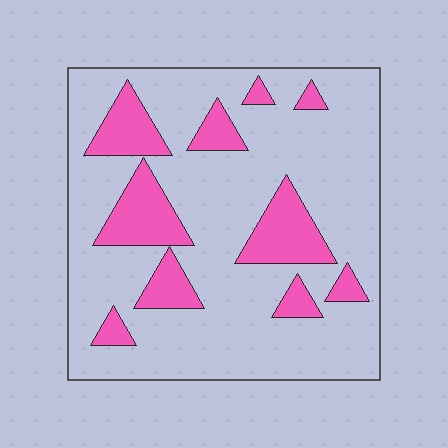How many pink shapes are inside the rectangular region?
10.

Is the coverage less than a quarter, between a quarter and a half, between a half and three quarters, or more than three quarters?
Less than a quarter.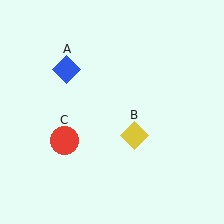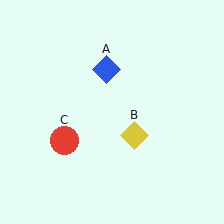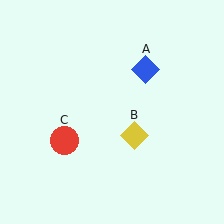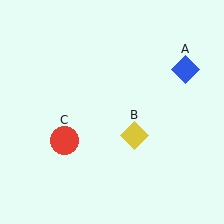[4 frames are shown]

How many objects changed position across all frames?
1 object changed position: blue diamond (object A).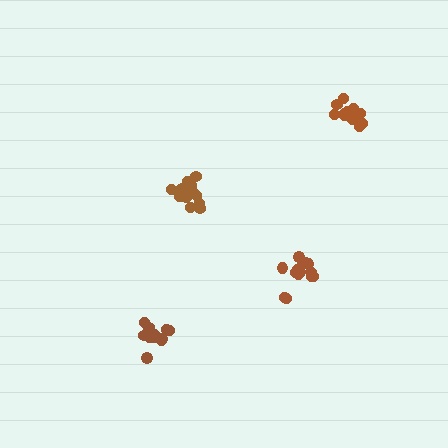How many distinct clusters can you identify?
There are 4 distinct clusters.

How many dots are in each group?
Group 1: 15 dots, Group 2: 12 dots, Group 3: 16 dots, Group 4: 11 dots (54 total).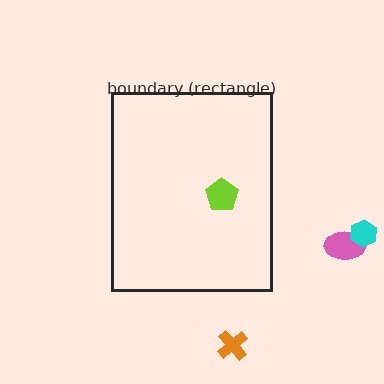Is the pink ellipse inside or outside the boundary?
Outside.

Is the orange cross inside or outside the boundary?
Outside.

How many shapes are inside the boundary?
1 inside, 3 outside.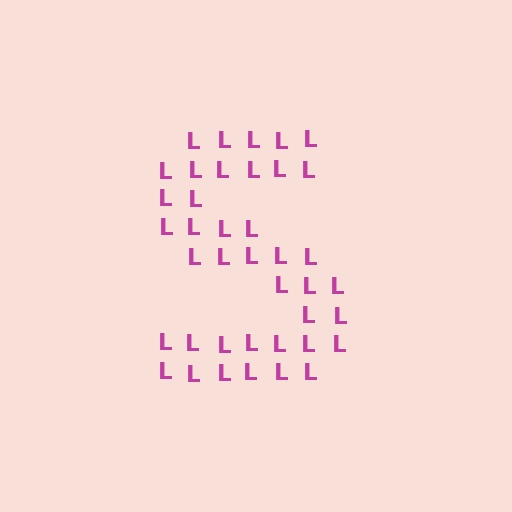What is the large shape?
The large shape is the letter S.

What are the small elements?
The small elements are letter L's.